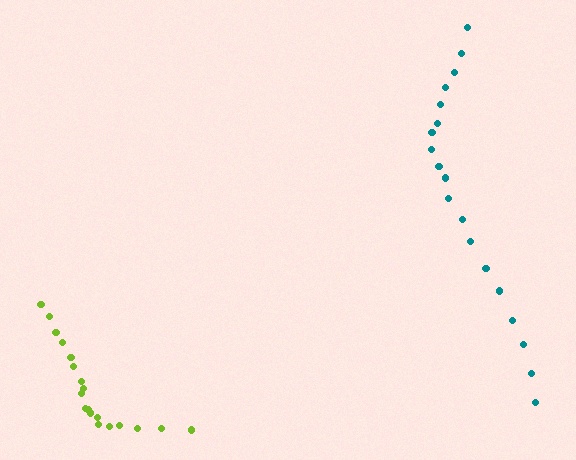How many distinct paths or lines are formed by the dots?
There are 2 distinct paths.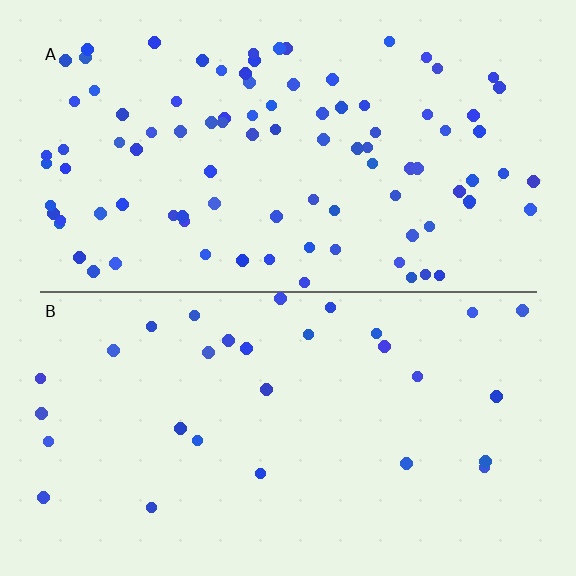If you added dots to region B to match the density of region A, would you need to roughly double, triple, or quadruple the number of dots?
Approximately triple.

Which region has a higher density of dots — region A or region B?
A (the top).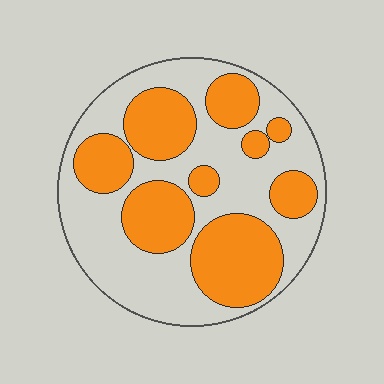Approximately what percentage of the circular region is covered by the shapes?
Approximately 45%.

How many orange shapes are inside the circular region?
9.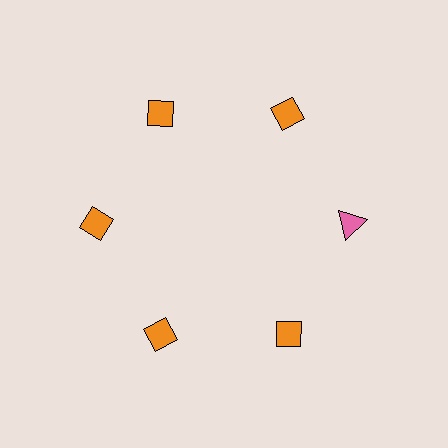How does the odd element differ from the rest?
It differs in both color (pink instead of orange) and shape (triangle instead of diamond).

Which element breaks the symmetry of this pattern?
The pink triangle at roughly the 3 o'clock position breaks the symmetry. All other shapes are orange diamonds.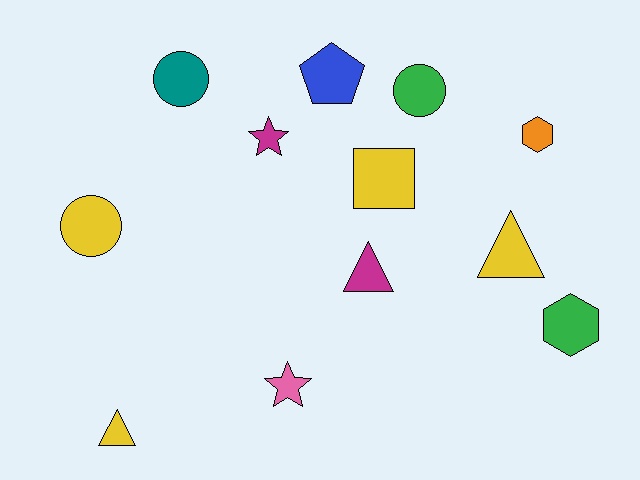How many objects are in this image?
There are 12 objects.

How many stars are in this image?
There are 2 stars.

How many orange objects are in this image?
There is 1 orange object.